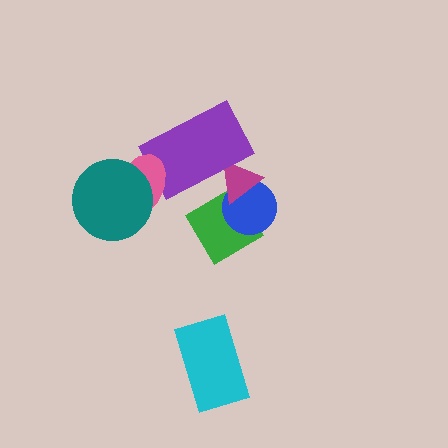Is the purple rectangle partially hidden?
Yes, it is partially covered by another shape.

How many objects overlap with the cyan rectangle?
0 objects overlap with the cyan rectangle.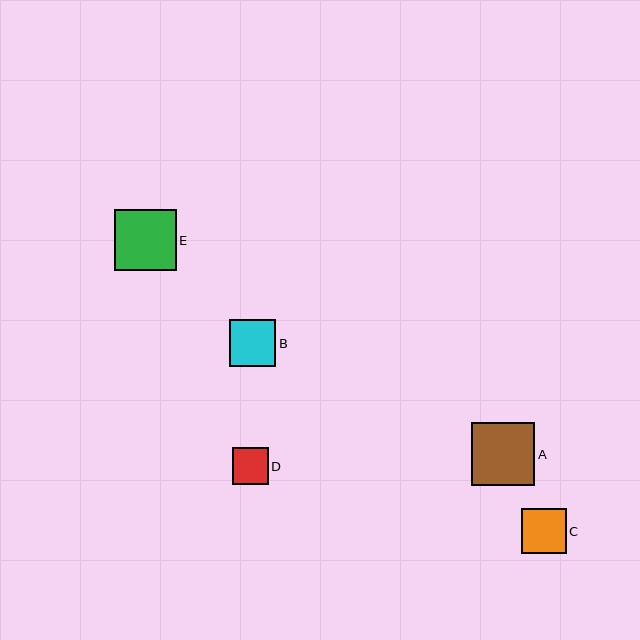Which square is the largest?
Square A is the largest with a size of approximately 63 pixels.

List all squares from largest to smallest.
From largest to smallest: A, E, B, C, D.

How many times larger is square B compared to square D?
Square B is approximately 1.3 times the size of square D.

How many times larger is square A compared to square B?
Square A is approximately 1.4 times the size of square B.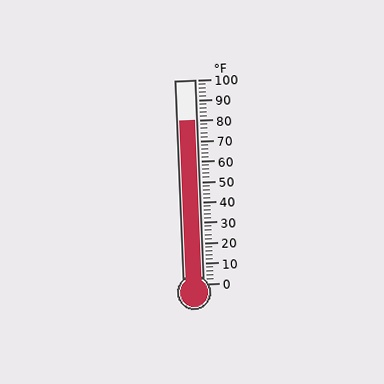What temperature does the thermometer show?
The thermometer shows approximately 80°F.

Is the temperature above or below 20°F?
The temperature is above 20°F.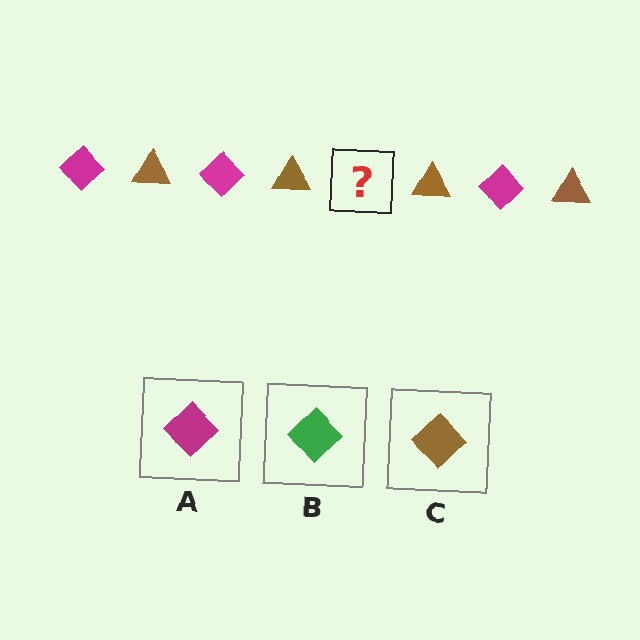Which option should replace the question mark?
Option A.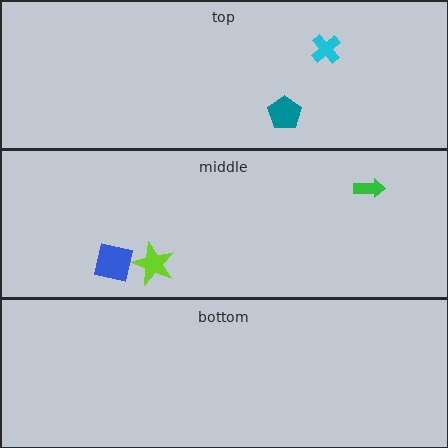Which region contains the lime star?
The middle region.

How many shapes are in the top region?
2.